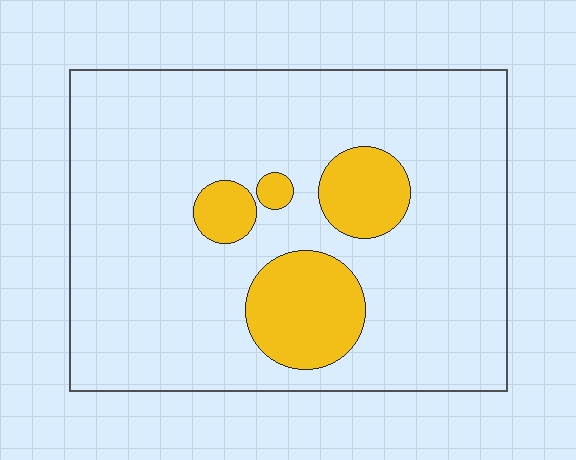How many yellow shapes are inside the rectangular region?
4.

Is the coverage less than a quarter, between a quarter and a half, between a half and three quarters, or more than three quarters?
Less than a quarter.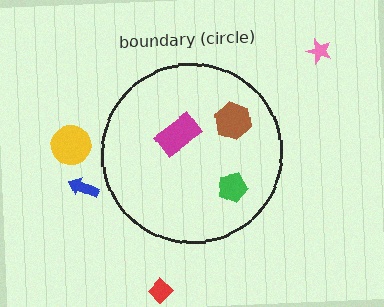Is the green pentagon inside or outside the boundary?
Inside.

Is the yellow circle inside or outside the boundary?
Outside.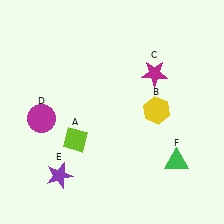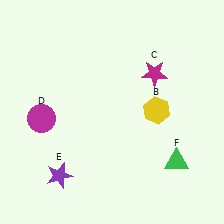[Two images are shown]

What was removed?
The lime diamond (A) was removed in Image 2.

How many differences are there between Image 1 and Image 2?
There is 1 difference between the two images.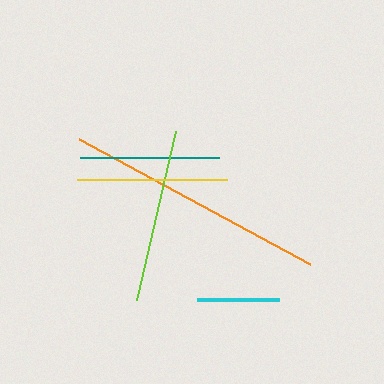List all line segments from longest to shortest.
From longest to shortest: orange, lime, yellow, teal, cyan.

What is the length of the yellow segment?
The yellow segment is approximately 150 pixels long.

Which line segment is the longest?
The orange line is the longest at approximately 263 pixels.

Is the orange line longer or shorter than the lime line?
The orange line is longer than the lime line.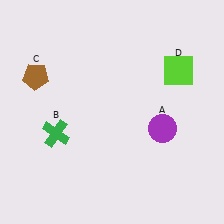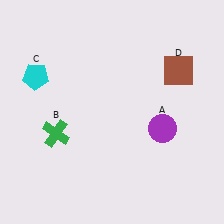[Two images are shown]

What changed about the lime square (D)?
In Image 1, D is lime. In Image 2, it changed to brown.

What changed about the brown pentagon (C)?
In Image 1, C is brown. In Image 2, it changed to cyan.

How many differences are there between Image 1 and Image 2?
There are 2 differences between the two images.